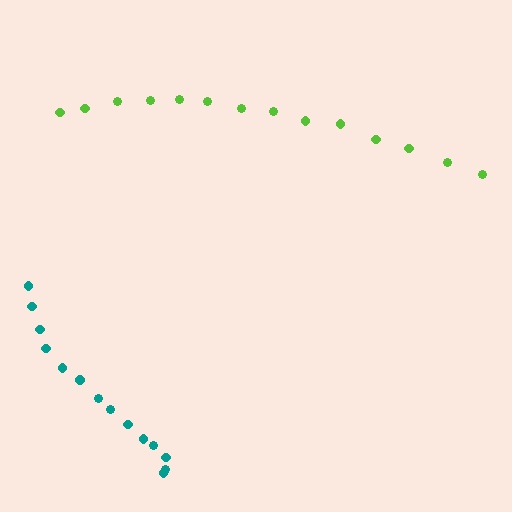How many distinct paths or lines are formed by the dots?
There are 2 distinct paths.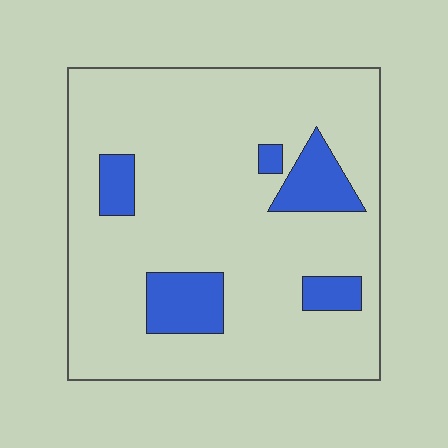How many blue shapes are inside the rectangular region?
5.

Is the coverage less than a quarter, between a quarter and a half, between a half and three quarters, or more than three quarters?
Less than a quarter.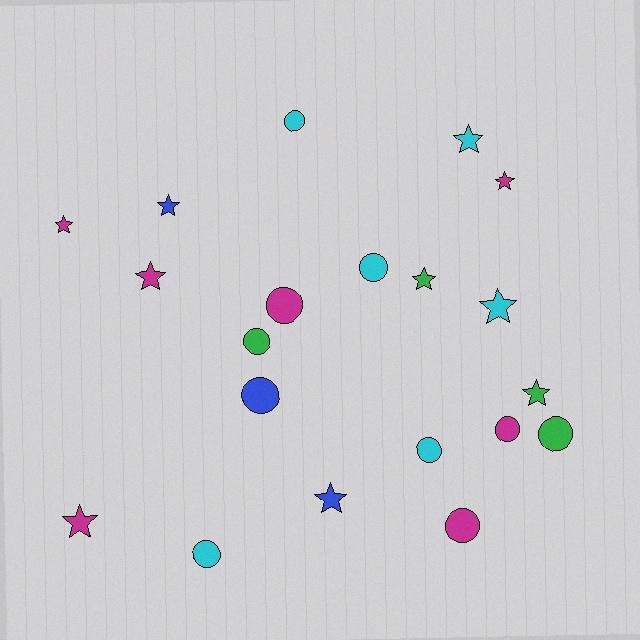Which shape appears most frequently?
Circle, with 10 objects.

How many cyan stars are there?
There are 2 cyan stars.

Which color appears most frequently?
Magenta, with 7 objects.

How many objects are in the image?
There are 20 objects.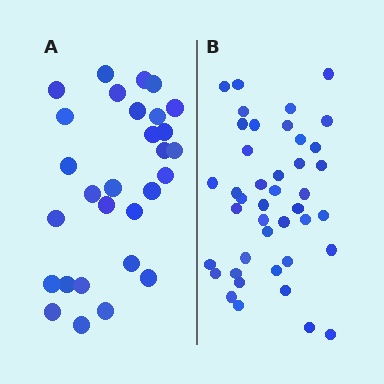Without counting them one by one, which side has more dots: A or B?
Region B (the right region) has more dots.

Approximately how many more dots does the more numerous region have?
Region B has approximately 15 more dots than region A.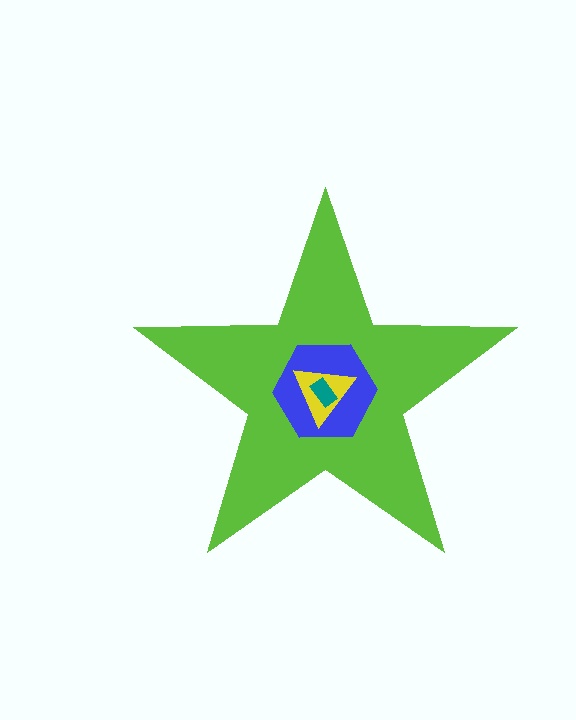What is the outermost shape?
The lime star.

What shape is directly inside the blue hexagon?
The yellow triangle.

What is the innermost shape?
The teal rectangle.